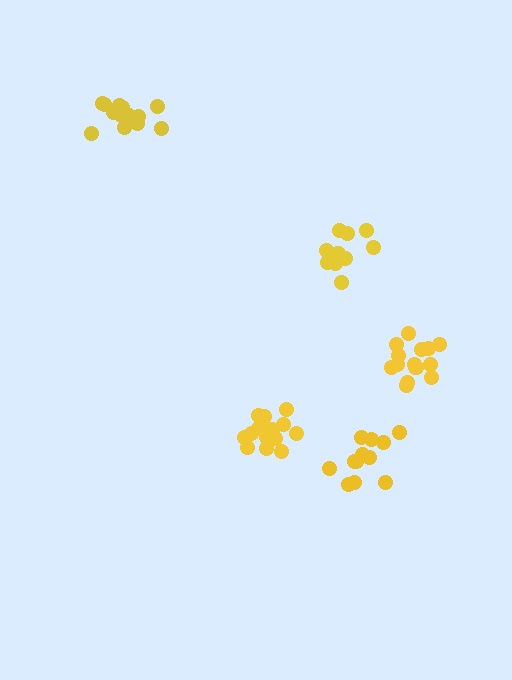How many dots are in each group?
Group 1: 12 dots, Group 2: 15 dots, Group 3: 13 dots, Group 4: 15 dots, Group 5: 16 dots (71 total).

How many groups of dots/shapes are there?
There are 5 groups.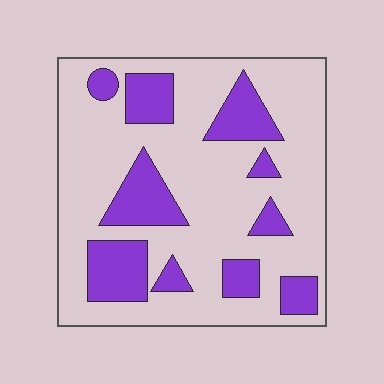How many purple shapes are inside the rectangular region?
10.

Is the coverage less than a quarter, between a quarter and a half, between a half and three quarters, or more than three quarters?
Between a quarter and a half.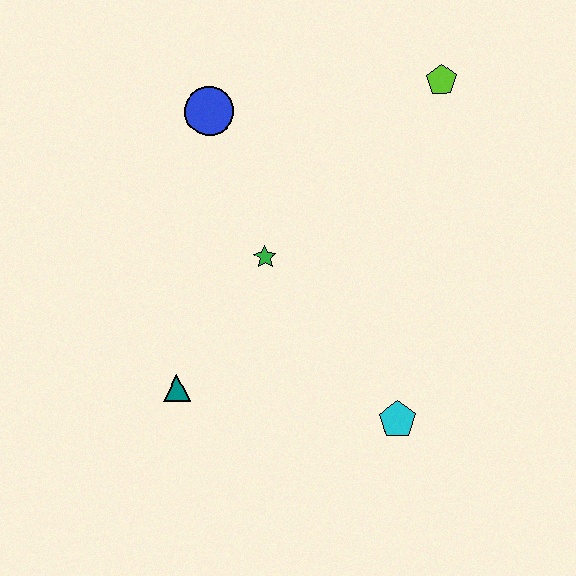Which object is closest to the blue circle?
The green star is closest to the blue circle.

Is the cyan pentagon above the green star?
No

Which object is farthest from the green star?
The lime pentagon is farthest from the green star.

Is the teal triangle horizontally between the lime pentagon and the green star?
No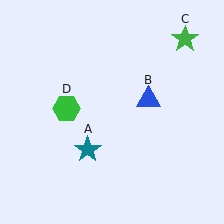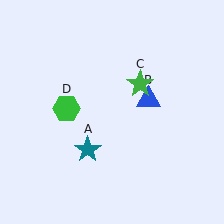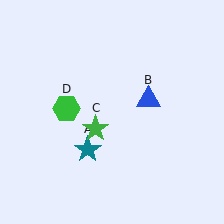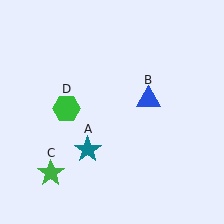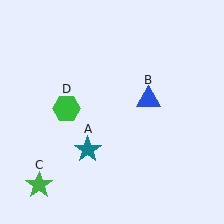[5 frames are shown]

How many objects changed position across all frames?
1 object changed position: green star (object C).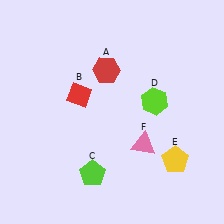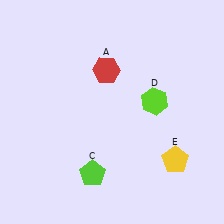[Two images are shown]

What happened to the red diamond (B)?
The red diamond (B) was removed in Image 2. It was in the top-left area of Image 1.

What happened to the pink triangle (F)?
The pink triangle (F) was removed in Image 2. It was in the bottom-right area of Image 1.